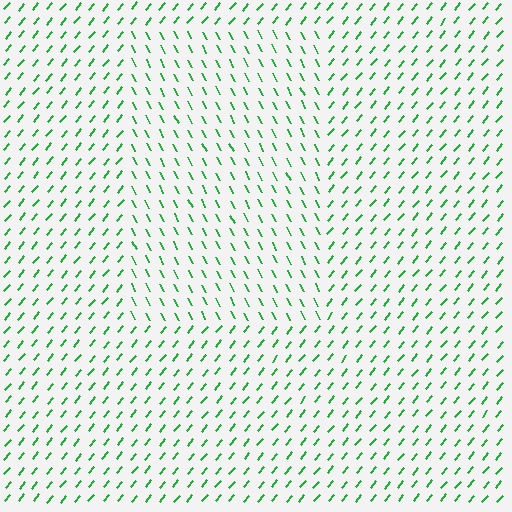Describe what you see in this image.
The image is filled with small green line segments. A rectangle region in the image has lines oriented differently from the surrounding lines, creating a visible texture boundary.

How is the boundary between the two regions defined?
The boundary is defined purely by a change in line orientation (approximately 67 degrees difference). All lines are the same color and thickness.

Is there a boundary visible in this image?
Yes, there is a texture boundary formed by a change in line orientation.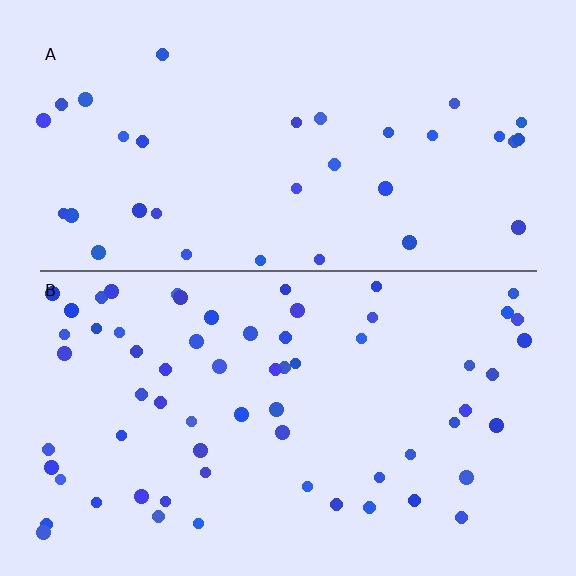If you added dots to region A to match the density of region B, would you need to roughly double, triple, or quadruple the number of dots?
Approximately double.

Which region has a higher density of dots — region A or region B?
B (the bottom).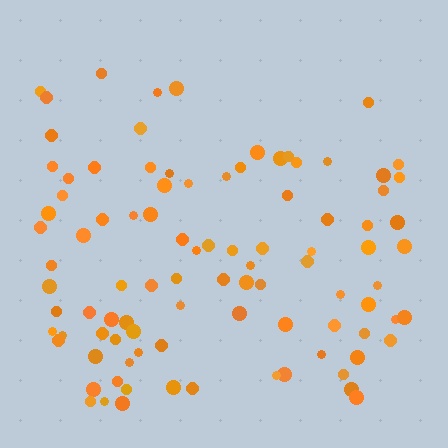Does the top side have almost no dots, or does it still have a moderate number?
Still a moderate number, just noticeably fewer than the bottom.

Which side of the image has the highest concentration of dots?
The bottom.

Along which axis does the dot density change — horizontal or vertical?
Vertical.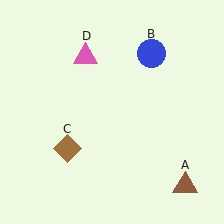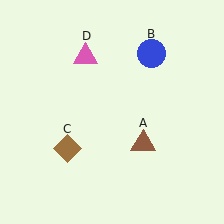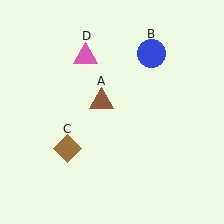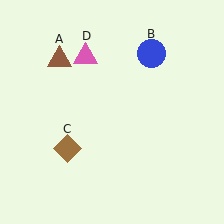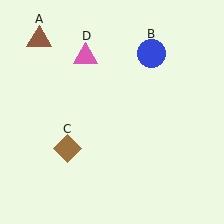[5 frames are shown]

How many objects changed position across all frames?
1 object changed position: brown triangle (object A).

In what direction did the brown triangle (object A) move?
The brown triangle (object A) moved up and to the left.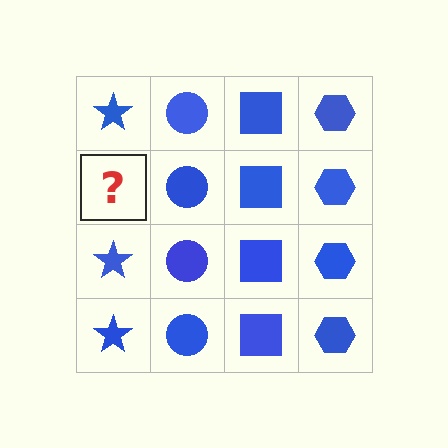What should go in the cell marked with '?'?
The missing cell should contain a blue star.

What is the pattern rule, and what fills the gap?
The rule is that each column has a consistent shape. The gap should be filled with a blue star.